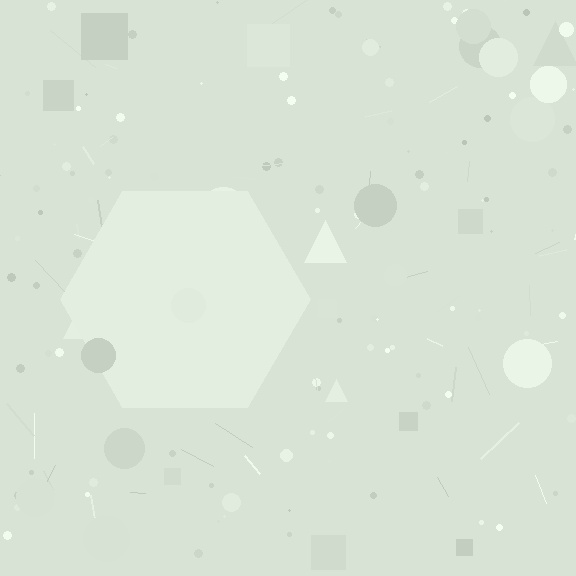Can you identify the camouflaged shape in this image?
The camouflaged shape is a hexagon.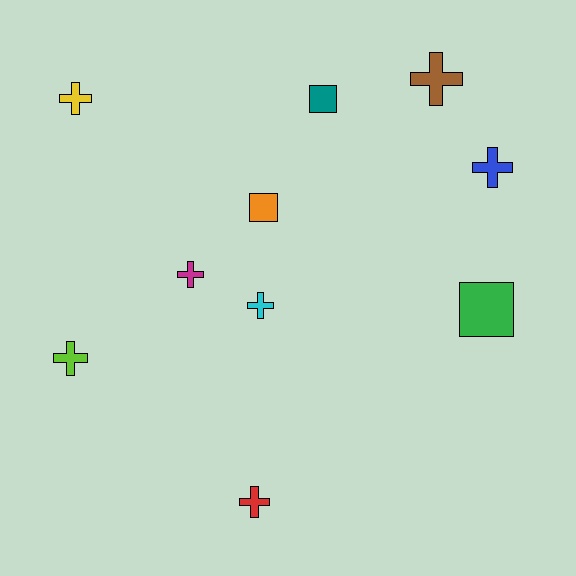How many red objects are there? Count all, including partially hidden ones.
There is 1 red object.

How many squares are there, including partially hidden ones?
There are 3 squares.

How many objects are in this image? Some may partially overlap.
There are 10 objects.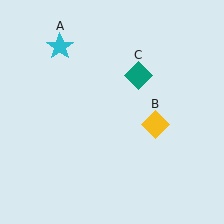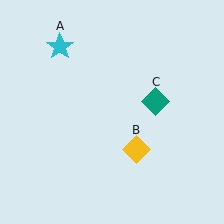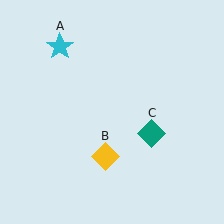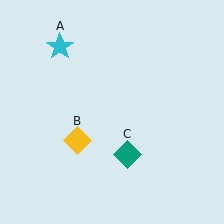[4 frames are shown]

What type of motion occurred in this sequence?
The yellow diamond (object B), teal diamond (object C) rotated clockwise around the center of the scene.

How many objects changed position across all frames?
2 objects changed position: yellow diamond (object B), teal diamond (object C).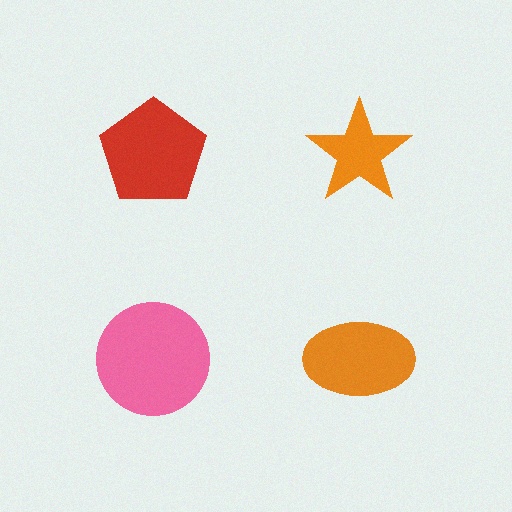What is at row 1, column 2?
An orange star.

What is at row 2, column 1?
A pink circle.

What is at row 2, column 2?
An orange ellipse.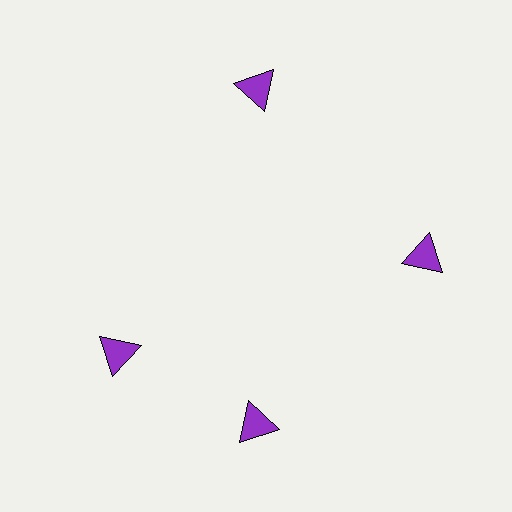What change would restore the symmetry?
The symmetry would be restored by rotating it back into even spacing with its neighbors so that all 4 triangles sit at equal angles and equal distance from the center.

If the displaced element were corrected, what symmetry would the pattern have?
It would have 4-fold rotational symmetry — the pattern would map onto itself every 90 degrees.